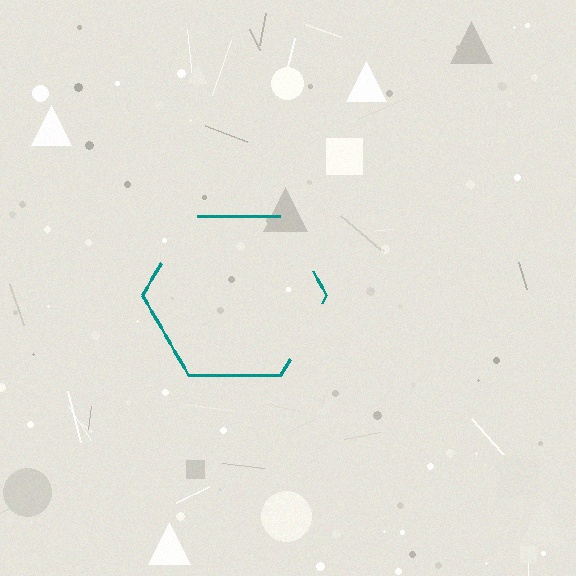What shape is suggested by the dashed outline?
The dashed outline suggests a hexagon.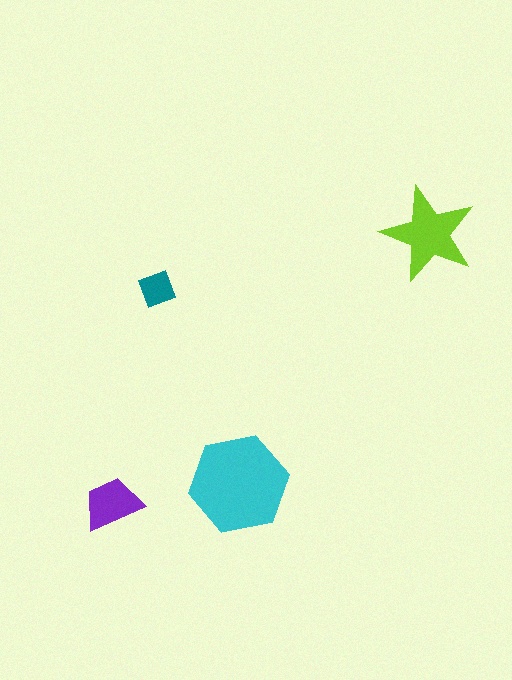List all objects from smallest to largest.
The teal square, the purple trapezoid, the lime star, the cyan hexagon.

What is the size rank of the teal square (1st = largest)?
4th.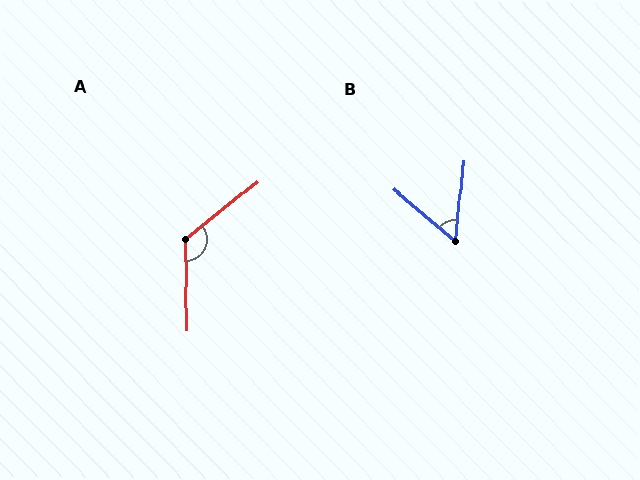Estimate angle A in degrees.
Approximately 127 degrees.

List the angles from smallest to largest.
B (55°), A (127°).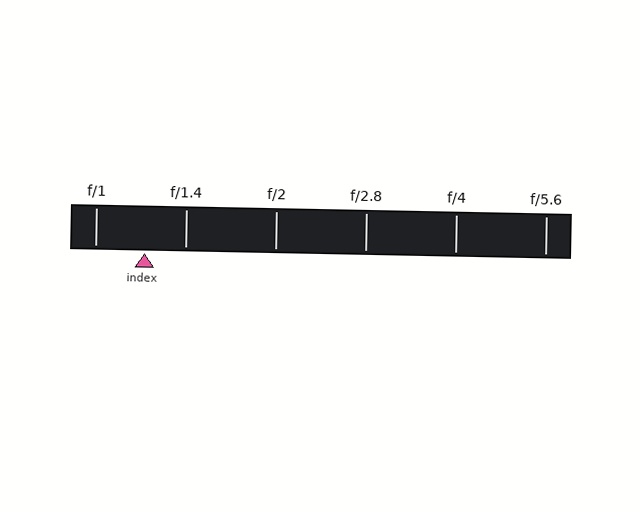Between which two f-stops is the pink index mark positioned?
The index mark is between f/1 and f/1.4.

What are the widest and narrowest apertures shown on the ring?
The widest aperture shown is f/1 and the narrowest is f/5.6.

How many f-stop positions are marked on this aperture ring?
There are 6 f-stop positions marked.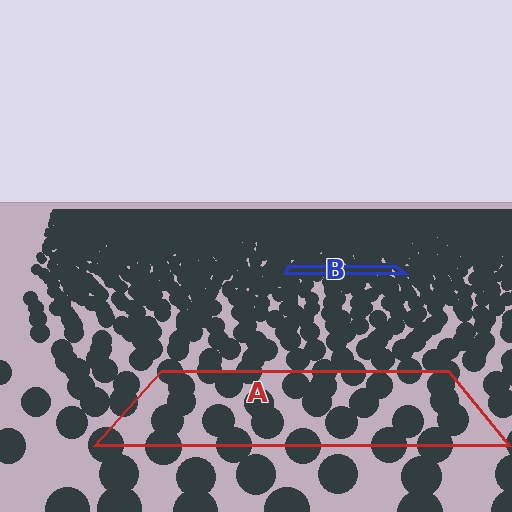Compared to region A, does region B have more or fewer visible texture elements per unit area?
Region B has more texture elements per unit area — they are packed more densely because it is farther away.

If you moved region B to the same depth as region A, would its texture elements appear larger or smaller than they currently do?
They would appear larger. At a closer depth, the same texture elements are projected at a bigger on-screen size.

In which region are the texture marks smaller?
The texture marks are smaller in region B, because it is farther away.